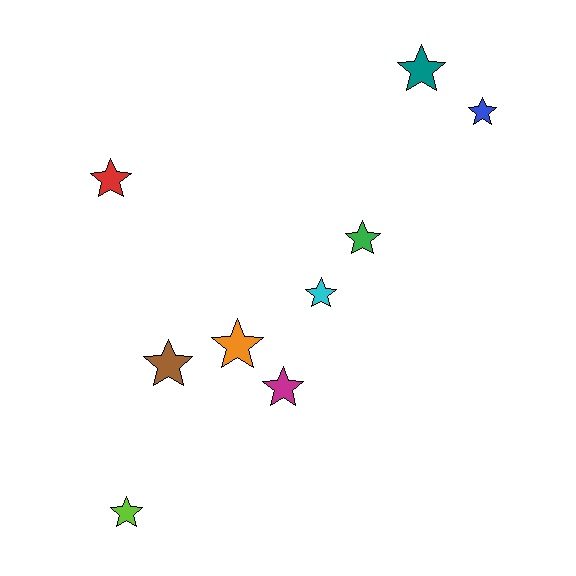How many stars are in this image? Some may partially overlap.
There are 9 stars.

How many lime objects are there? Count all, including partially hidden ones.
There is 1 lime object.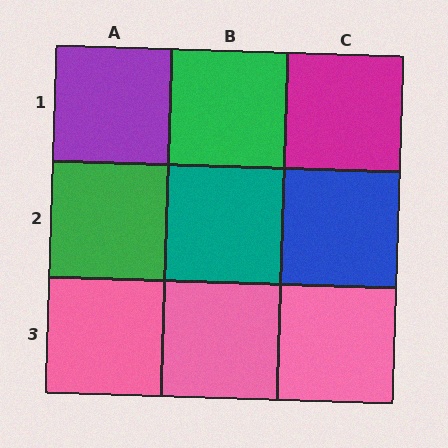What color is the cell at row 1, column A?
Purple.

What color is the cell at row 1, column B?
Green.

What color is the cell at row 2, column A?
Green.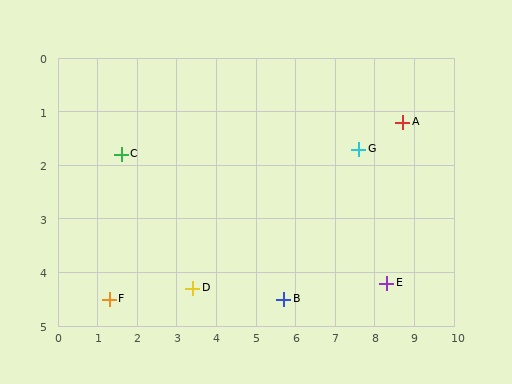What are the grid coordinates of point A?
Point A is at approximately (8.7, 1.2).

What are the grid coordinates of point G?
Point G is at approximately (7.6, 1.7).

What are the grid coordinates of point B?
Point B is at approximately (5.7, 4.5).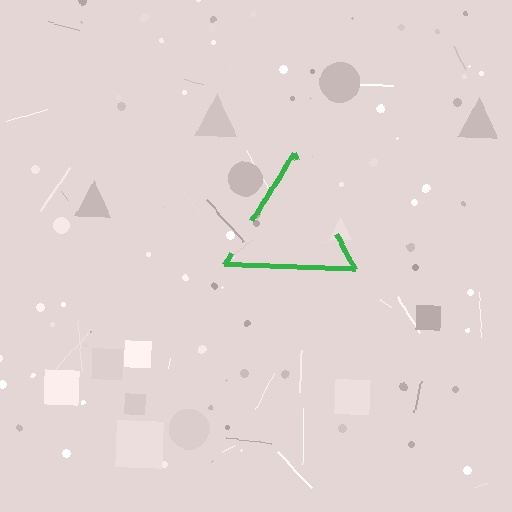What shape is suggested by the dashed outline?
The dashed outline suggests a triangle.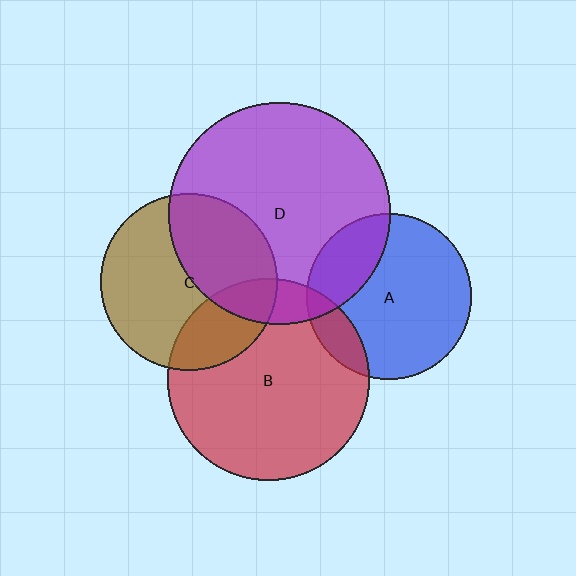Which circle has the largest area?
Circle D (purple).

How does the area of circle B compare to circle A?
Approximately 1.5 times.